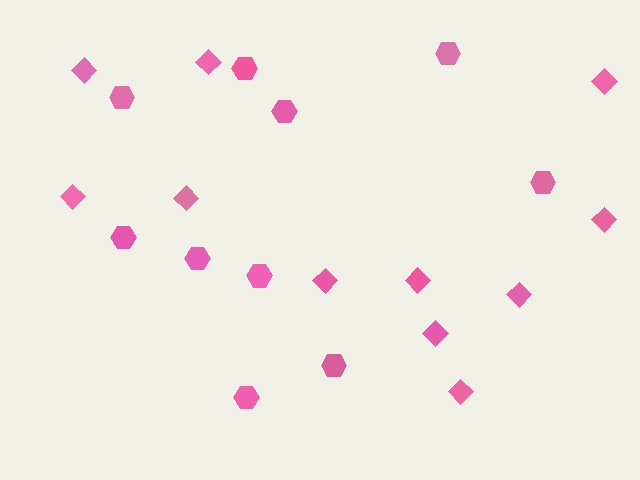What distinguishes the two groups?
There are 2 groups: one group of hexagons (10) and one group of diamonds (11).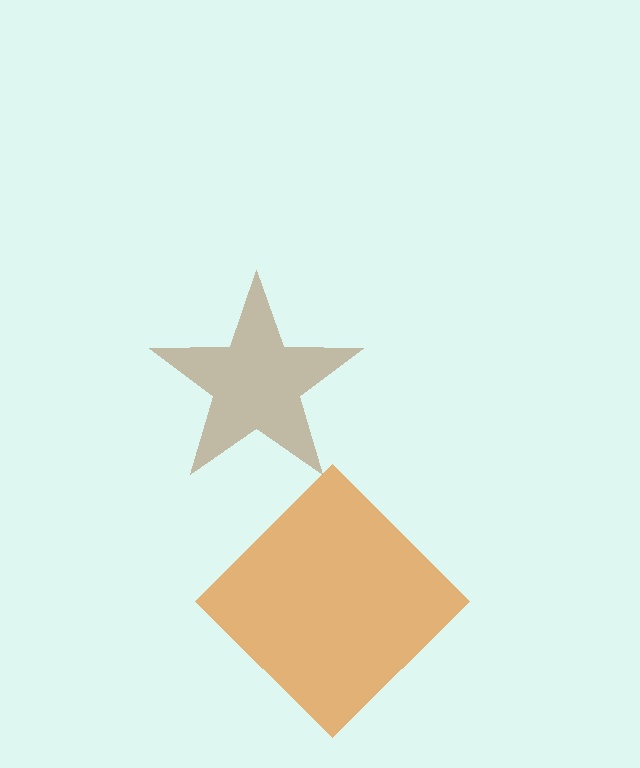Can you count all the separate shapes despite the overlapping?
Yes, there are 2 separate shapes.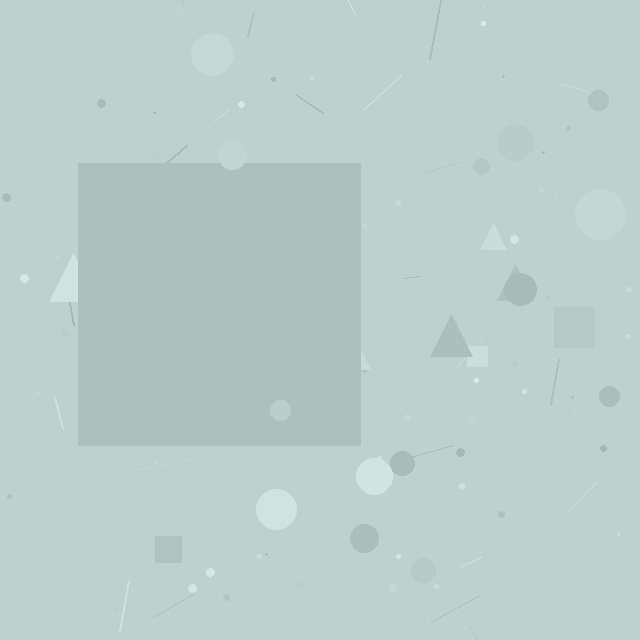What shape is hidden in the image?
A square is hidden in the image.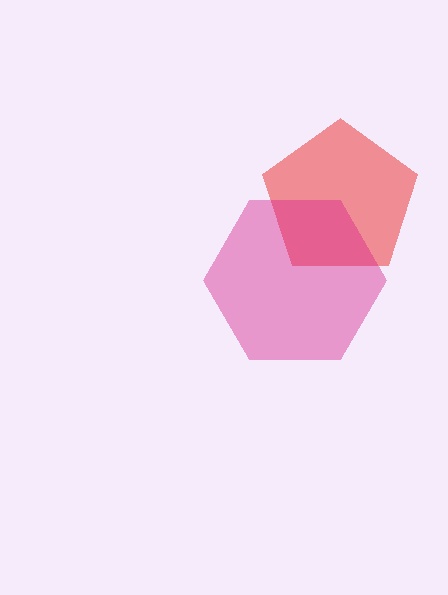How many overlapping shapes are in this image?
There are 2 overlapping shapes in the image.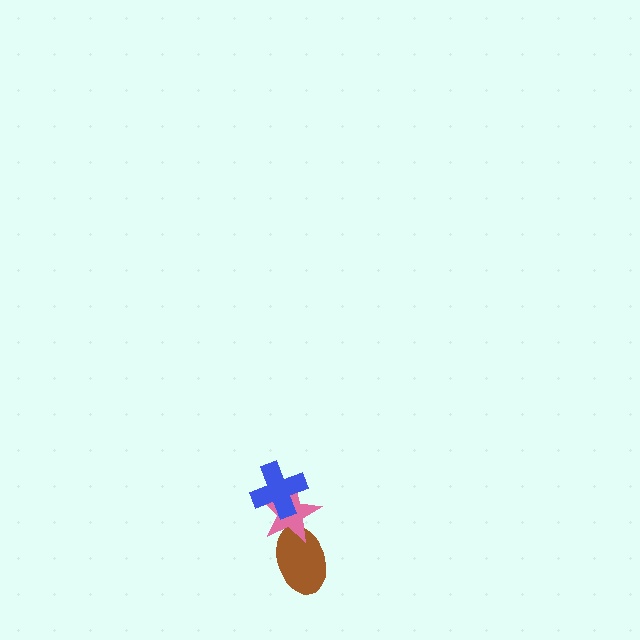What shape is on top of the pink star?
The blue cross is on top of the pink star.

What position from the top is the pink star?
The pink star is 2nd from the top.